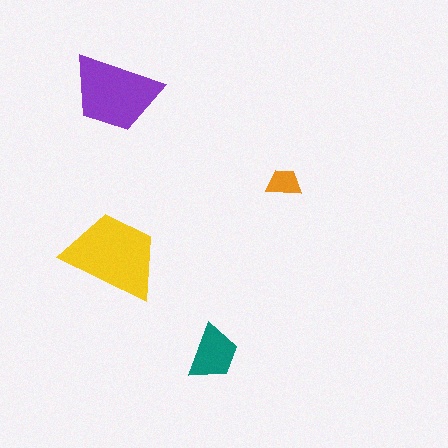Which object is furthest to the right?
The orange trapezoid is rightmost.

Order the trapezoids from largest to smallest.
the yellow one, the purple one, the teal one, the orange one.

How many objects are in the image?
There are 4 objects in the image.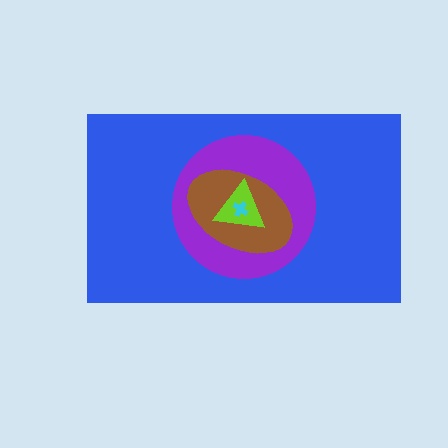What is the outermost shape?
The blue rectangle.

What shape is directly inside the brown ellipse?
The lime triangle.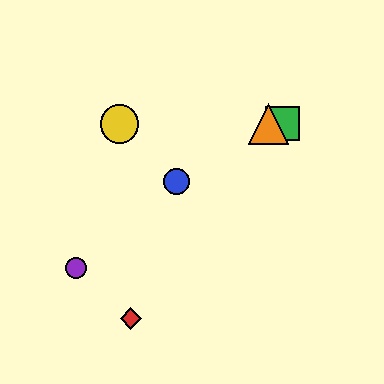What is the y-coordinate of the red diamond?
The red diamond is at y≈319.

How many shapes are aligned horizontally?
3 shapes (the green square, the yellow circle, the orange triangle) are aligned horizontally.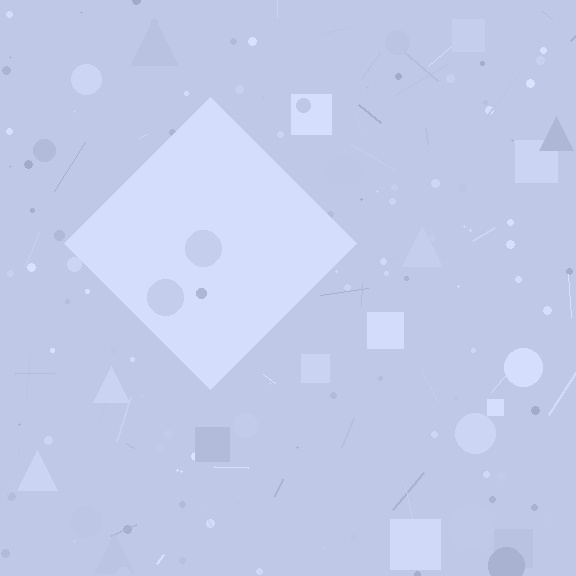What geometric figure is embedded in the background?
A diamond is embedded in the background.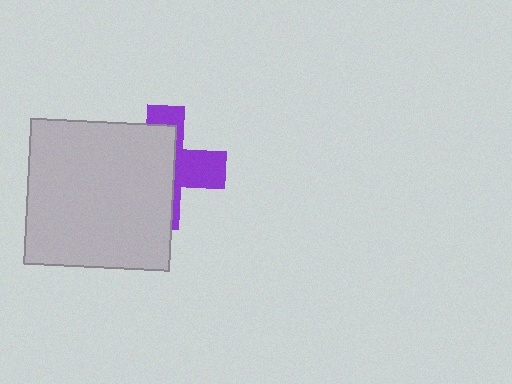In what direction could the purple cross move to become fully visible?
The purple cross could move right. That would shift it out from behind the light gray square entirely.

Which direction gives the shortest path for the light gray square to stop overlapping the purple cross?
Moving left gives the shortest separation.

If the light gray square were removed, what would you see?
You would see the complete purple cross.